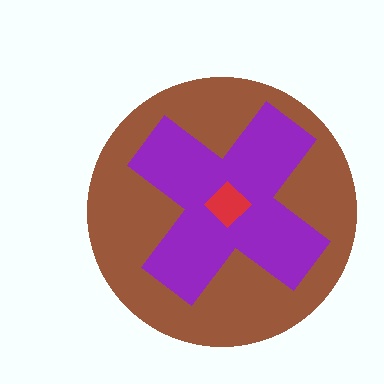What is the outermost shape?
The brown circle.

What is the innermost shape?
The red diamond.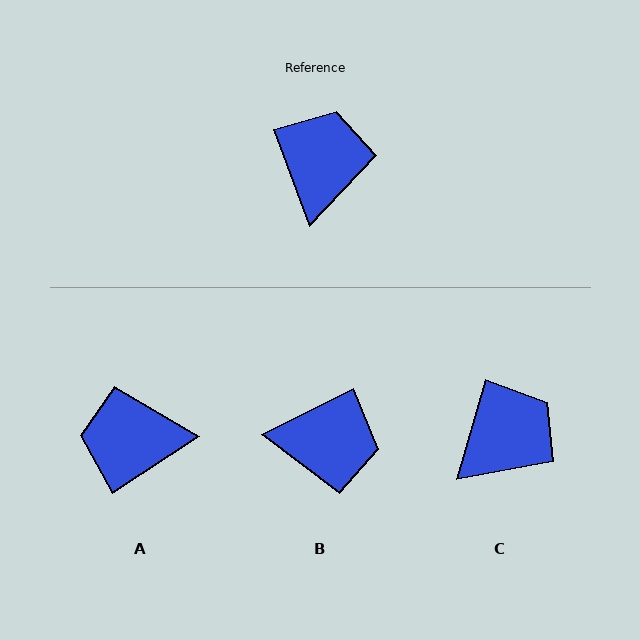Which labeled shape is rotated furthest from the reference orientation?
A, about 103 degrees away.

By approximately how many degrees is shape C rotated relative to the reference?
Approximately 37 degrees clockwise.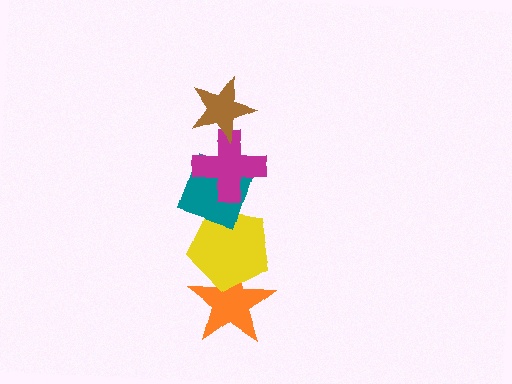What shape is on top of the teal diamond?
The magenta cross is on top of the teal diamond.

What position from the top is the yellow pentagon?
The yellow pentagon is 4th from the top.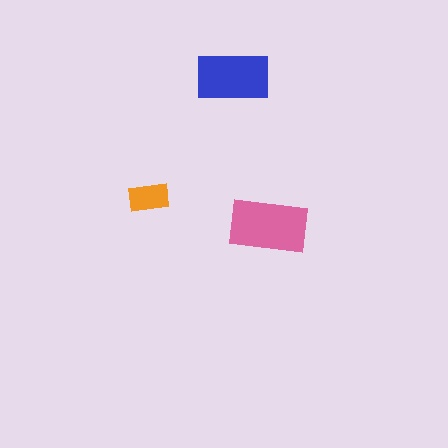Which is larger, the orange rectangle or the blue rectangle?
The blue one.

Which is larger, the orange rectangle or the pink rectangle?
The pink one.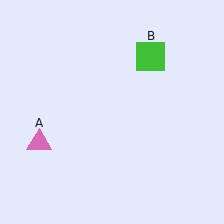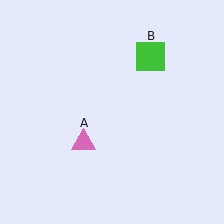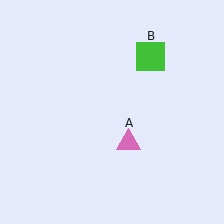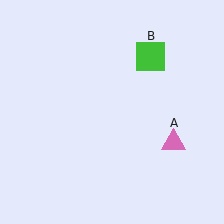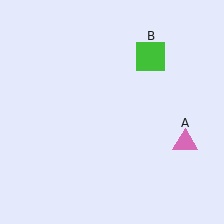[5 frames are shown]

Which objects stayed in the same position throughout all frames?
Green square (object B) remained stationary.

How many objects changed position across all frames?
1 object changed position: pink triangle (object A).